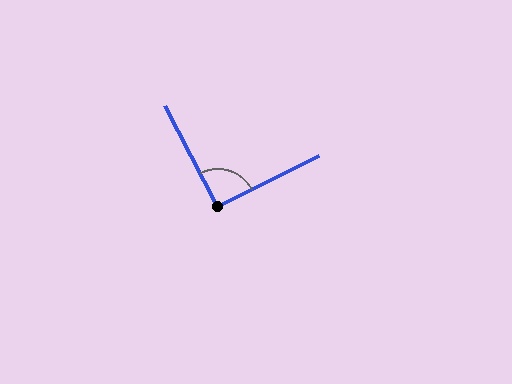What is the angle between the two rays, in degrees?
Approximately 91 degrees.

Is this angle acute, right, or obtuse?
It is approximately a right angle.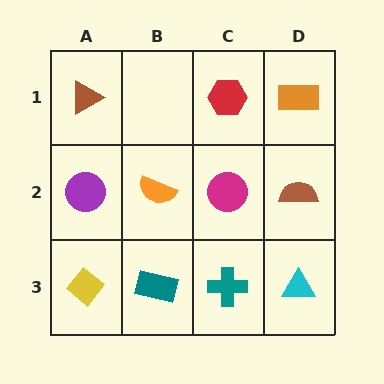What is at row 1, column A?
A brown triangle.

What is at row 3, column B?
A teal rectangle.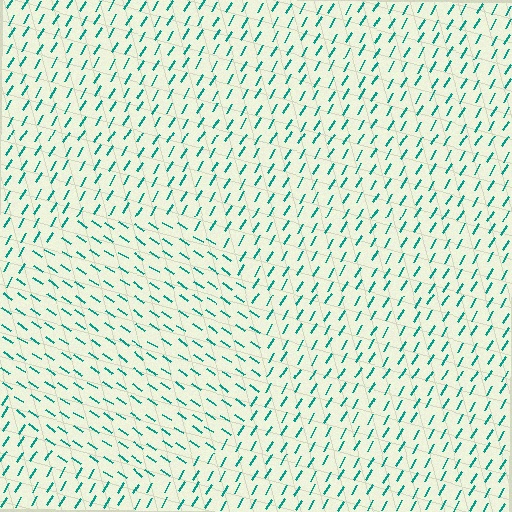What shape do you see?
I see a circle.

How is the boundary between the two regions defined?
The boundary is defined purely by a change in line orientation (approximately 88 degrees difference). All lines are the same color and thickness.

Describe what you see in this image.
The image is filled with small teal line segments. A circle region in the image has lines oriented differently from the surrounding lines, creating a visible texture boundary.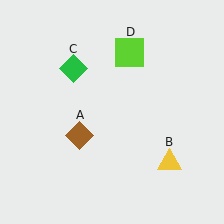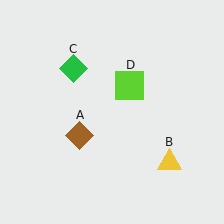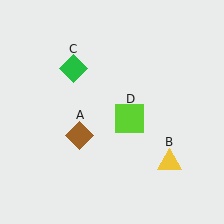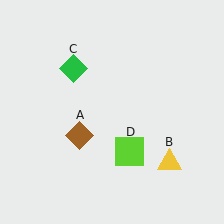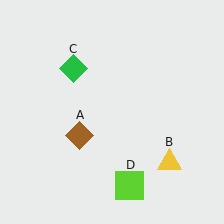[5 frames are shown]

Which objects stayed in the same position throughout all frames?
Brown diamond (object A) and yellow triangle (object B) and green diamond (object C) remained stationary.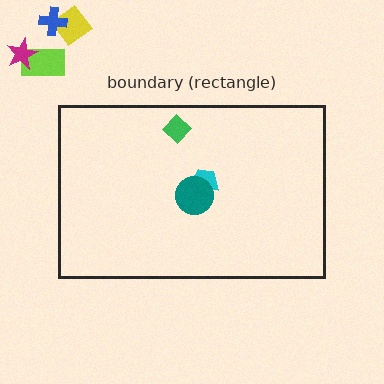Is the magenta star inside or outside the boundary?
Outside.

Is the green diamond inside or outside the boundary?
Inside.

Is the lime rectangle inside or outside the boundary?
Outside.